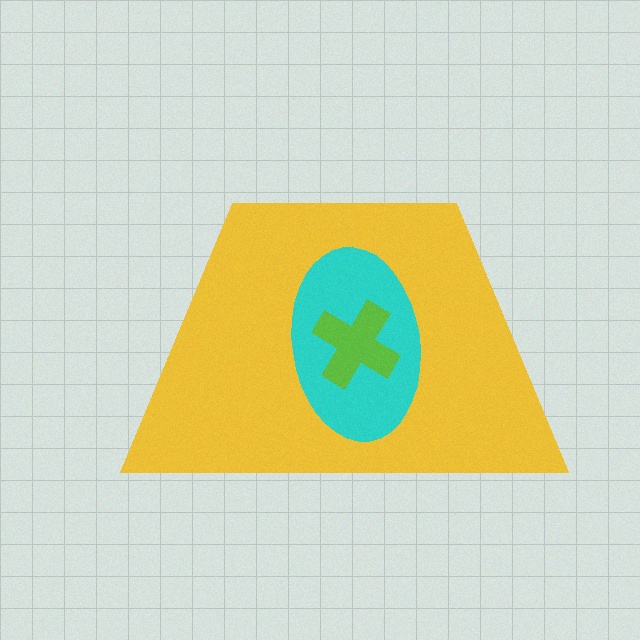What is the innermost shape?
The lime cross.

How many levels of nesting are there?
3.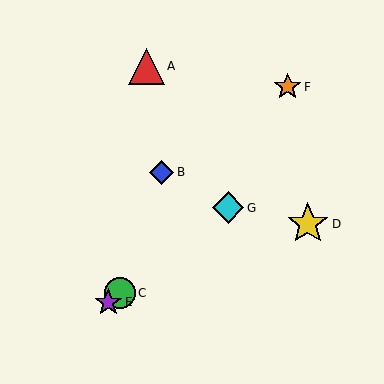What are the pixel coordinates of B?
Object B is at (162, 172).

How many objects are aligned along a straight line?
3 objects (C, E, G) are aligned along a straight line.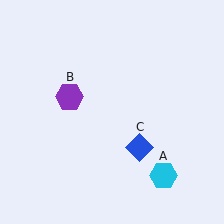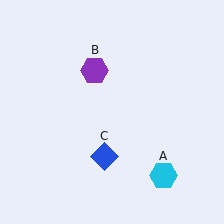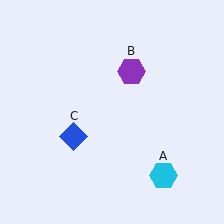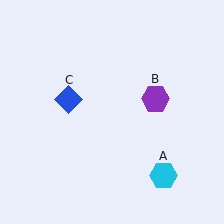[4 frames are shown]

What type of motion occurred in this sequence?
The purple hexagon (object B), blue diamond (object C) rotated clockwise around the center of the scene.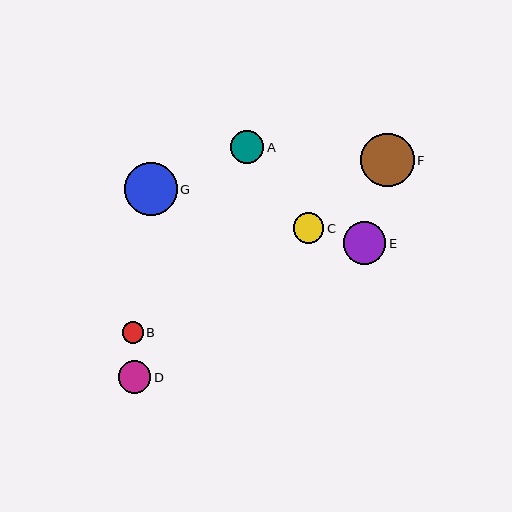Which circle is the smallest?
Circle B is the smallest with a size of approximately 21 pixels.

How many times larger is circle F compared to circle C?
Circle F is approximately 1.7 times the size of circle C.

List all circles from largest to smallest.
From largest to smallest: F, G, E, A, D, C, B.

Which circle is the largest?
Circle F is the largest with a size of approximately 53 pixels.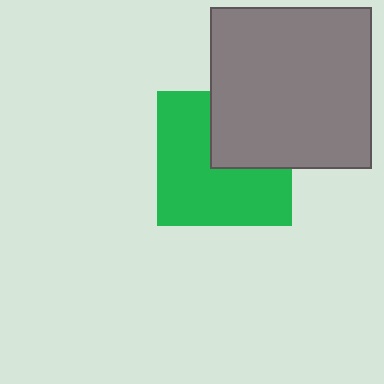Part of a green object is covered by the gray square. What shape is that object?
It is a square.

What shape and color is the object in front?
The object in front is a gray square.